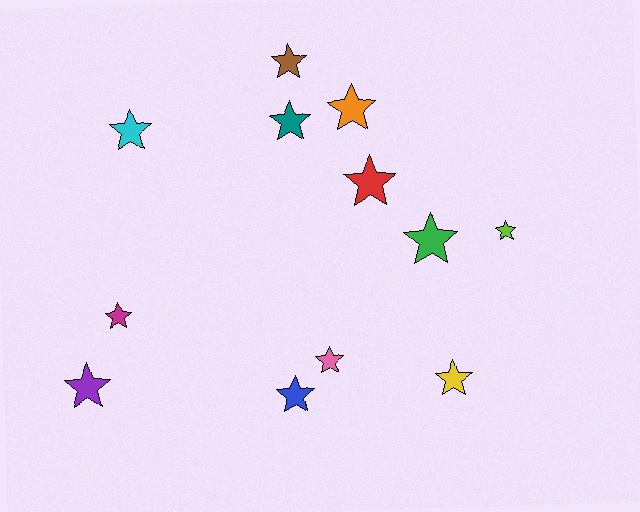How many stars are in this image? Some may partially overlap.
There are 12 stars.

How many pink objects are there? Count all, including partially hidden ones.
There is 1 pink object.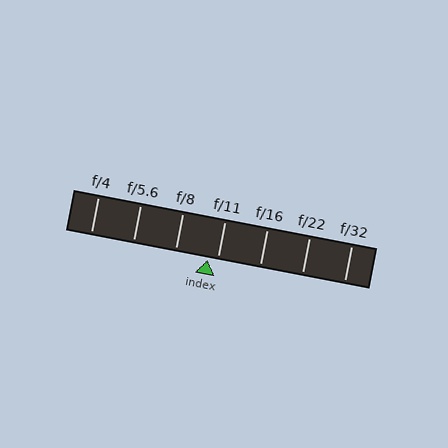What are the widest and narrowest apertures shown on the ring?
The widest aperture shown is f/4 and the narrowest is f/32.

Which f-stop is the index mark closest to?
The index mark is closest to f/11.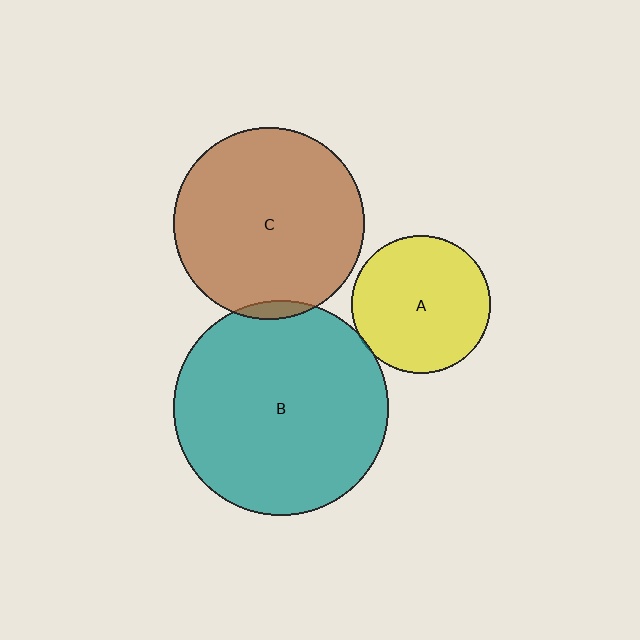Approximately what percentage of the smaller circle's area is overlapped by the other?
Approximately 5%.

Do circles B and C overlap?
Yes.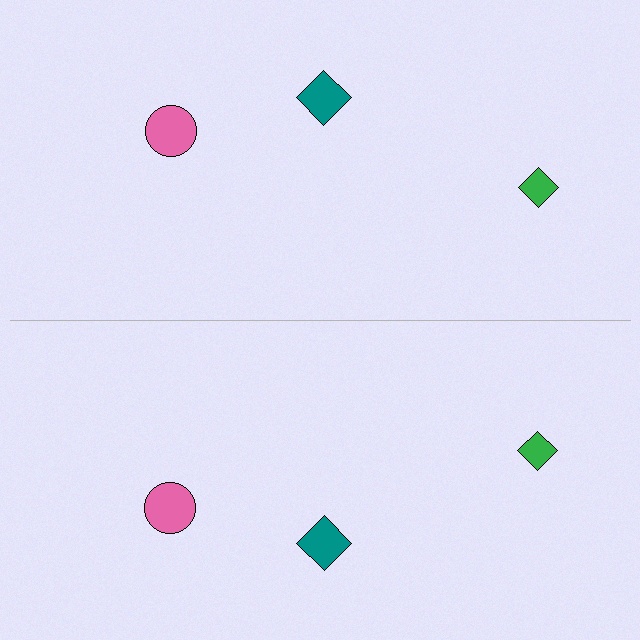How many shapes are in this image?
There are 6 shapes in this image.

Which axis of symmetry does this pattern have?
The pattern has a horizontal axis of symmetry running through the center of the image.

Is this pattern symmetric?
Yes, this pattern has bilateral (reflection) symmetry.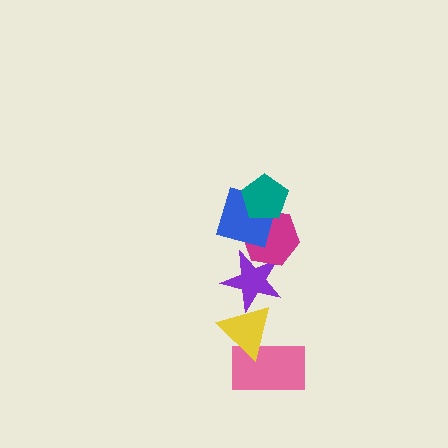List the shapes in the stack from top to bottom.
From top to bottom: the teal pentagon, the blue square, the magenta hexagon, the purple star, the yellow triangle, the pink rectangle.